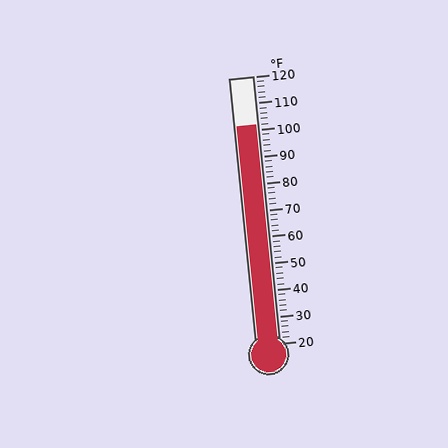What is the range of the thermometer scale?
The thermometer scale ranges from 20°F to 120°F.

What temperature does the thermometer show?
The thermometer shows approximately 102°F.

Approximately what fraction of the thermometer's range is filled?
The thermometer is filled to approximately 80% of its range.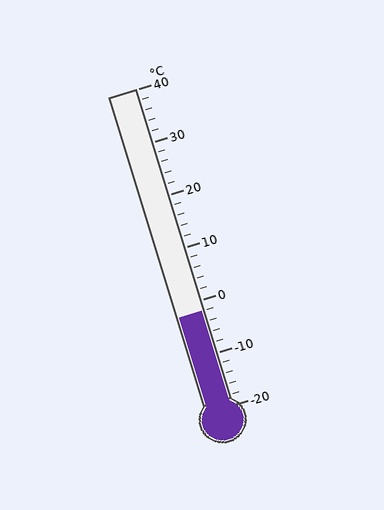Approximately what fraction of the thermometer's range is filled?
The thermometer is filled to approximately 30% of its range.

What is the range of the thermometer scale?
The thermometer scale ranges from -20°C to 40°C.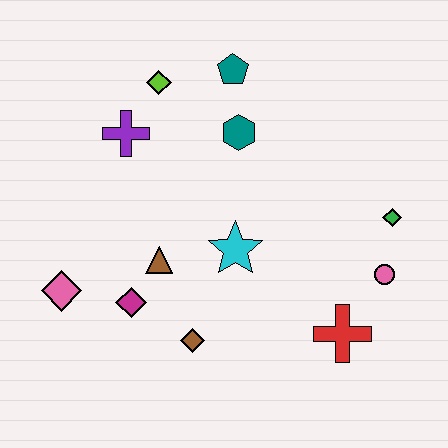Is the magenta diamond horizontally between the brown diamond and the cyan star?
No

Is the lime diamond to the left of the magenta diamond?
No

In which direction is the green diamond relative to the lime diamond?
The green diamond is to the right of the lime diamond.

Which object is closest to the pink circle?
The green diamond is closest to the pink circle.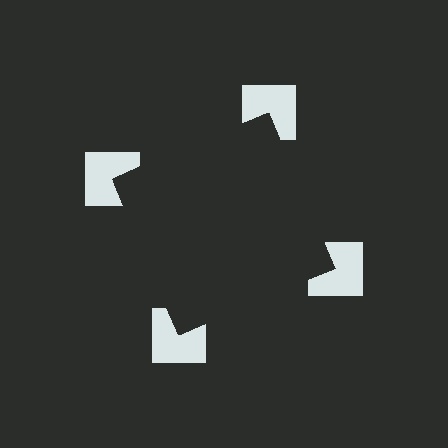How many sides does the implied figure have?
4 sides.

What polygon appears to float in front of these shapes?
An illusory square — its edges are inferred from the aligned wedge cuts in the notched squares, not physically drawn.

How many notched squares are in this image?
There are 4 — one at each vertex of the illusory square.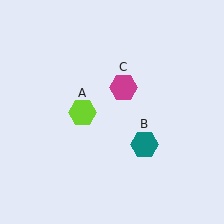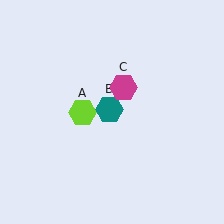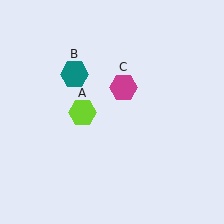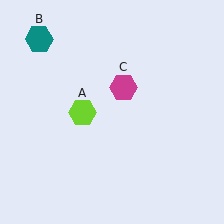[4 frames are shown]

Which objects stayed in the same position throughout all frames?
Lime hexagon (object A) and magenta hexagon (object C) remained stationary.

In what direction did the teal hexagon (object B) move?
The teal hexagon (object B) moved up and to the left.